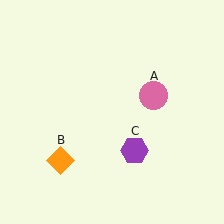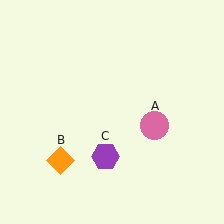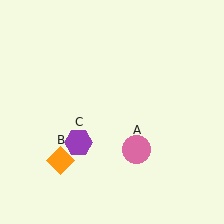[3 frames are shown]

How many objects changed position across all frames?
2 objects changed position: pink circle (object A), purple hexagon (object C).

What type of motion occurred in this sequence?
The pink circle (object A), purple hexagon (object C) rotated clockwise around the center of the scene.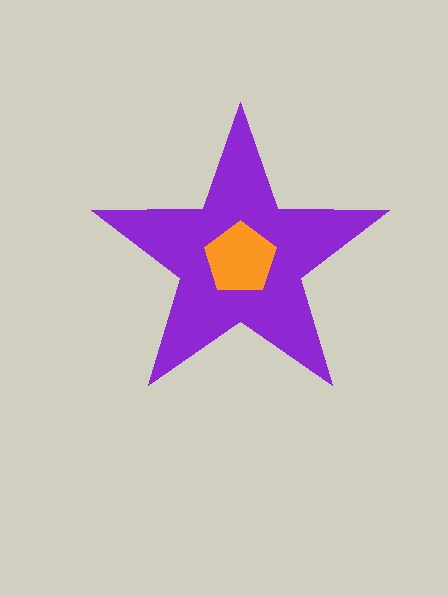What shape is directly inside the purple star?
The orange pentagon.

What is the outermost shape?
The purple star.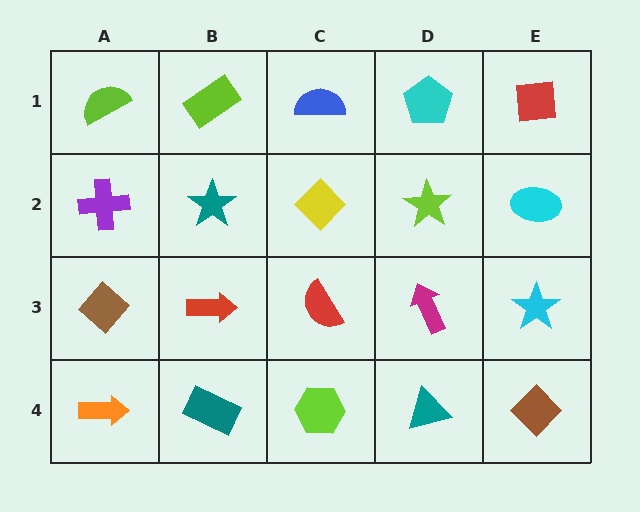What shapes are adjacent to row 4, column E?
A cyan star (row 3, column E), a teal triangle (row 4, column D).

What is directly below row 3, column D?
A teal triangle.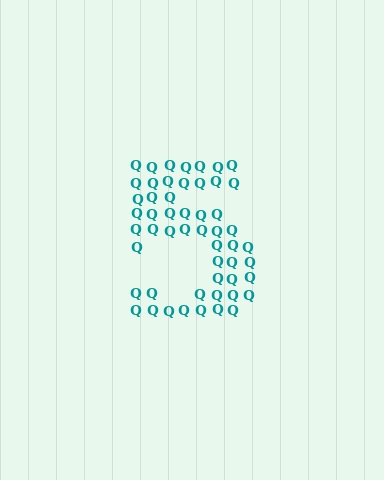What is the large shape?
The large shape is the digit 5.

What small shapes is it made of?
It is made of small letter Q's.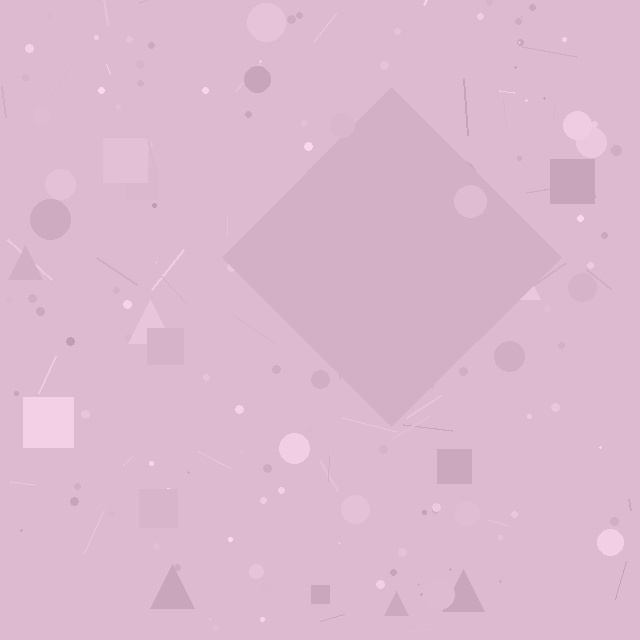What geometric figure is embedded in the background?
A diamond is embedded in the background.